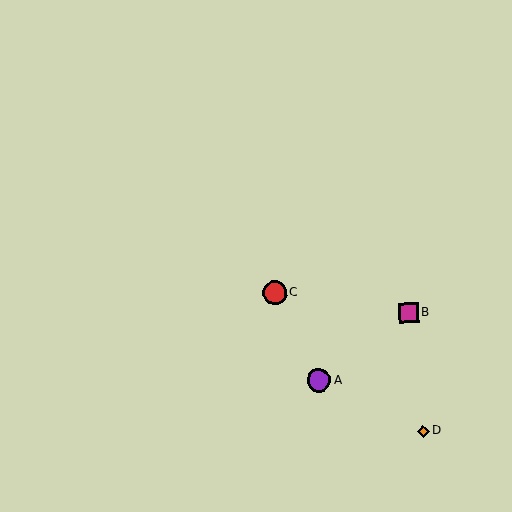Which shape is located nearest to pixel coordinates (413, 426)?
The orange diamond (labeled D) at (423, 431) is nearest to that location.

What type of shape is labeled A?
Shape A is a purple circle.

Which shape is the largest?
The red circle (labeled C) is the largest.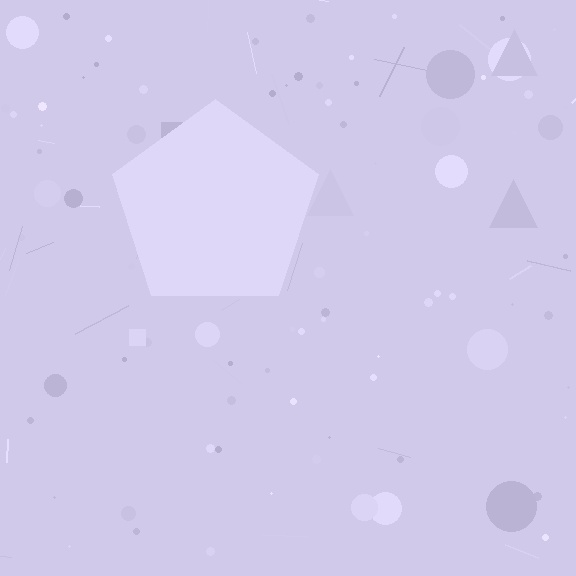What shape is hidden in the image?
A pentagon is hidden in the image.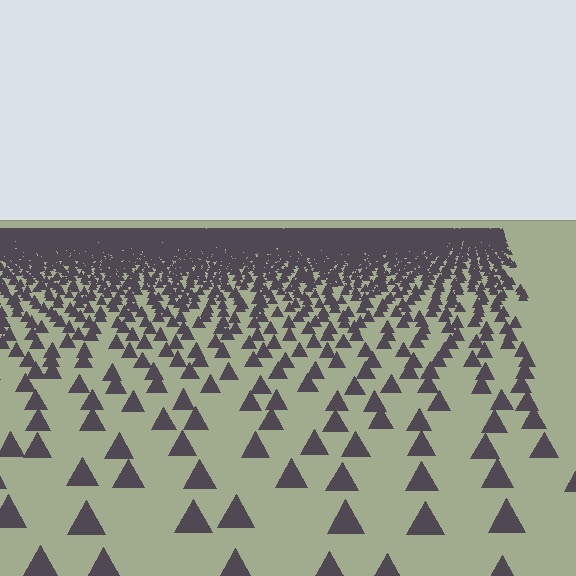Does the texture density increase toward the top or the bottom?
Density increases toward the top.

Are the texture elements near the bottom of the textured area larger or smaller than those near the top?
Larger. Near the bottom, elements are closer to the viewer and appear at a bigger on-screen size.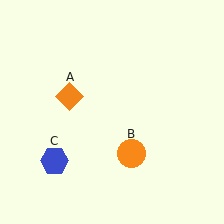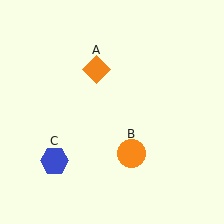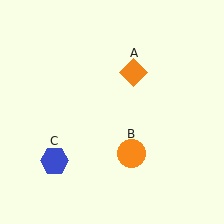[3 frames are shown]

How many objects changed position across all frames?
1 object changed position: orange diamond (object A).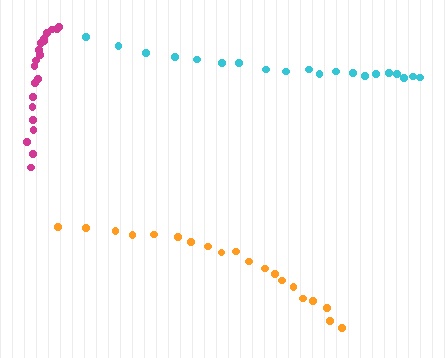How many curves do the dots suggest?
There are 3 distinct paths.